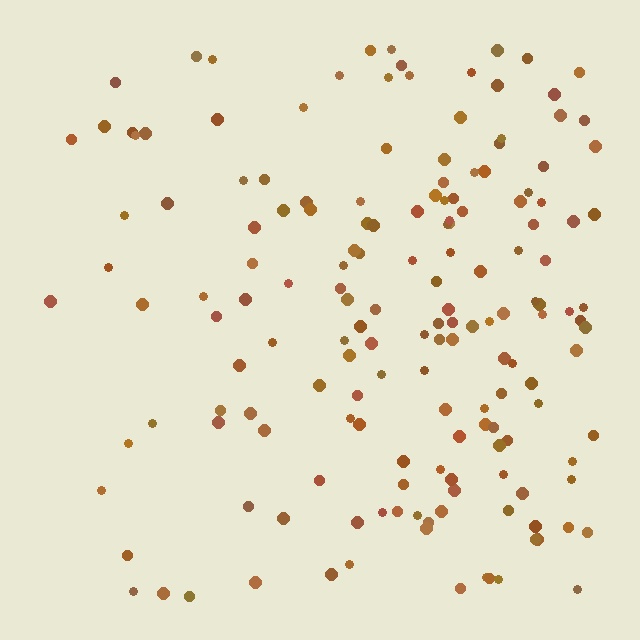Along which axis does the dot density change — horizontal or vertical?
Horizontal.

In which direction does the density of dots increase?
From left to right, with the right side densest.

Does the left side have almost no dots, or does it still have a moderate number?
Still a moderate number, just noticeably fewer than the right.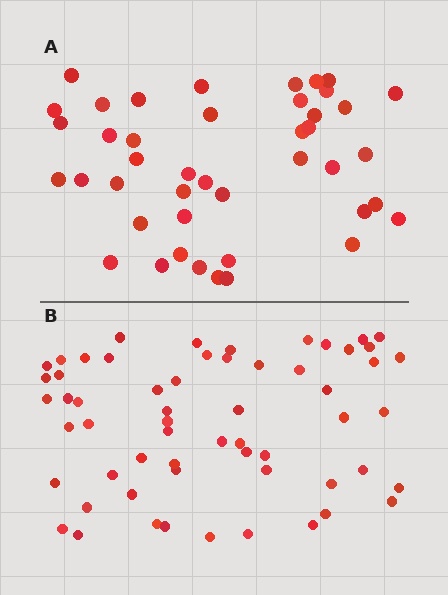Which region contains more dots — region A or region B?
Region B (the bottom region) has more dots.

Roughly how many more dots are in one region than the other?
Region B has approximately 15 more dots than region A.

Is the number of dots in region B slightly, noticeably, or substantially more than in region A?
Region B has noticeably more, but not dramatically so. The ratio is roughly 1.4 to 1.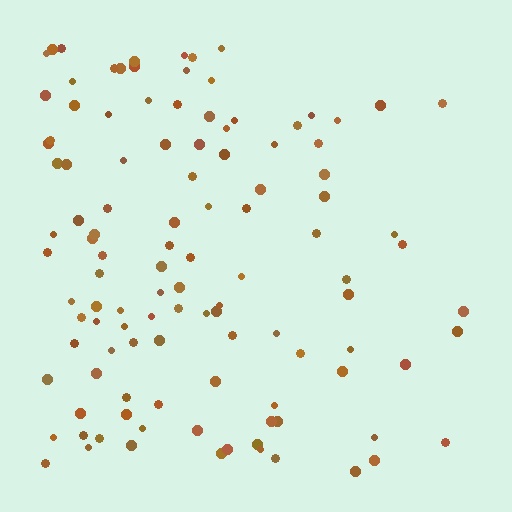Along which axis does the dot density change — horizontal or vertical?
Horizontal.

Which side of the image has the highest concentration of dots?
The left.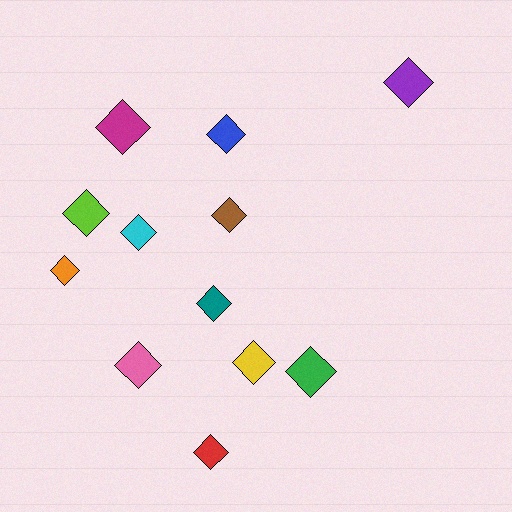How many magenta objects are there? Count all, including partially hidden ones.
There is 1 magenta object.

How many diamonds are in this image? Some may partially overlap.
There are 12 diamonds.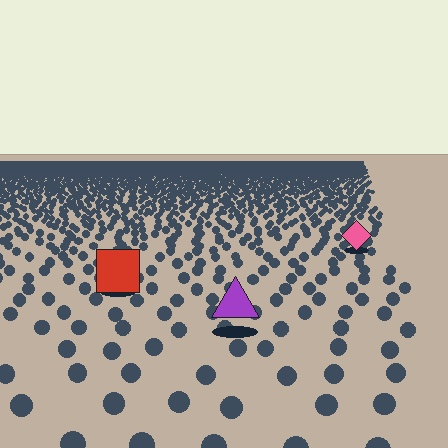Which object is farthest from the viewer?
The pink diamond is farthest from the viewer. It appears smaller and the ground texture around it is denser.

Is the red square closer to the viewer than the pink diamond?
Yes. The red square is closer — you can tell from the texture gradient: the ground texture is coarser near it.